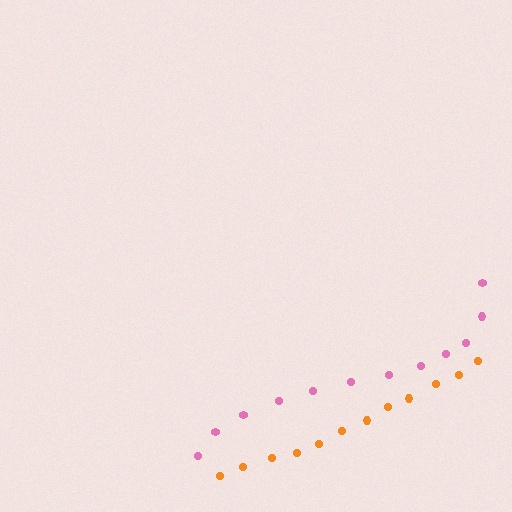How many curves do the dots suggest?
There are 2 distinct paths.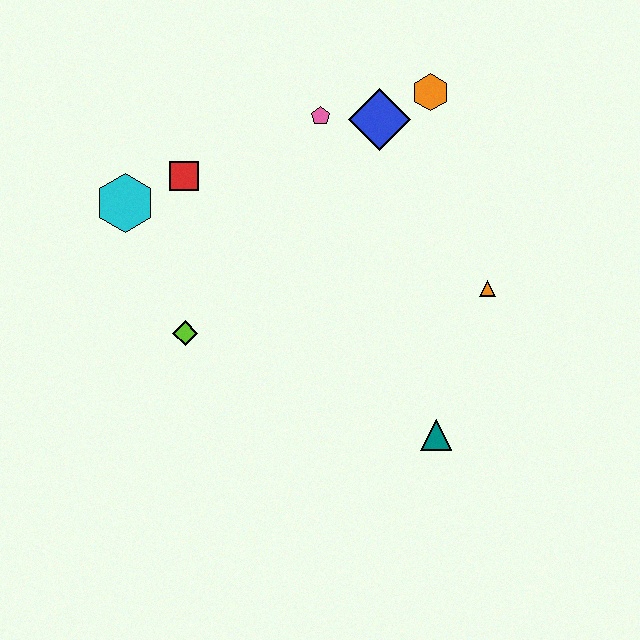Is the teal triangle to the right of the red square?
Yes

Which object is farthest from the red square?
The teal triangle is farthest from the red square.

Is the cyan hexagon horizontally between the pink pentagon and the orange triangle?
No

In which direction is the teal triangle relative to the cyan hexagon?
The teal triangle is to the right of the cyan hexagon.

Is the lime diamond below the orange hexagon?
Yes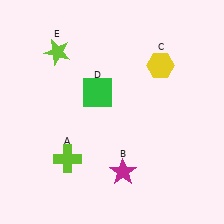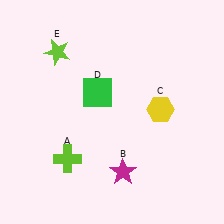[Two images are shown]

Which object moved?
The yellow hexagon (C) moved down.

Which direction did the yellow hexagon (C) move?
The yellow hexagon (C) moved down.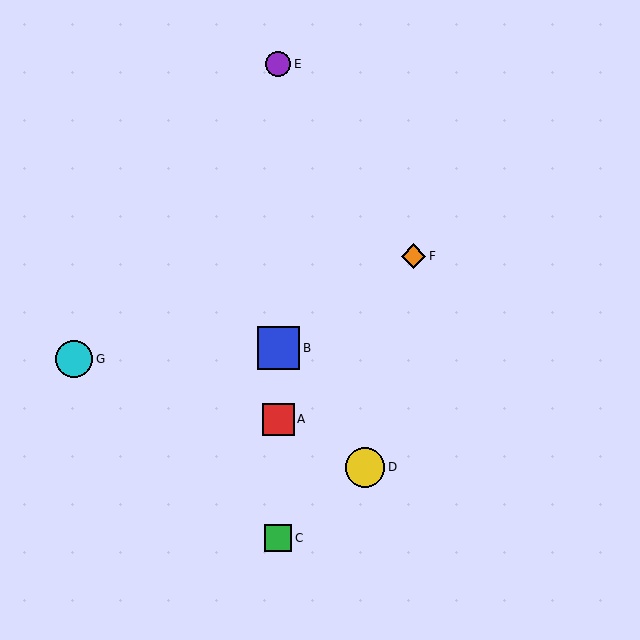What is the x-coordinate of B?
Object B is at x≈278.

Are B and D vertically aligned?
No, B is at x≈278 and D is at x≈365.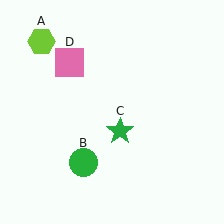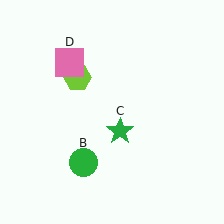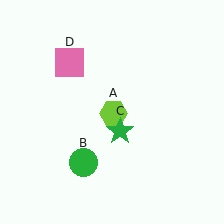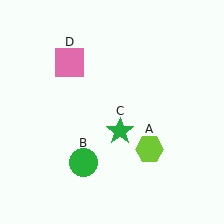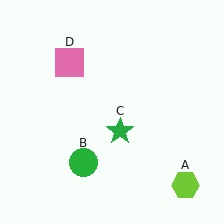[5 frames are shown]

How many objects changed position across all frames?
1 object changed position: lime hexagon (object A).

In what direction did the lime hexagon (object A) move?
The lime hexagon (object A) moved down and to the right.